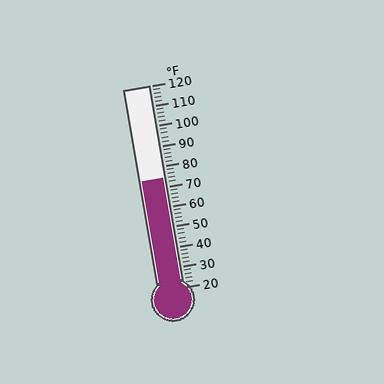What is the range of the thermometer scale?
The thermometer scale ranges from 20°F to 120°F.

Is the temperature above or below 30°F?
The temperature is above 30°F.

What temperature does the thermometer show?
The thermometer shows approximately 74°F.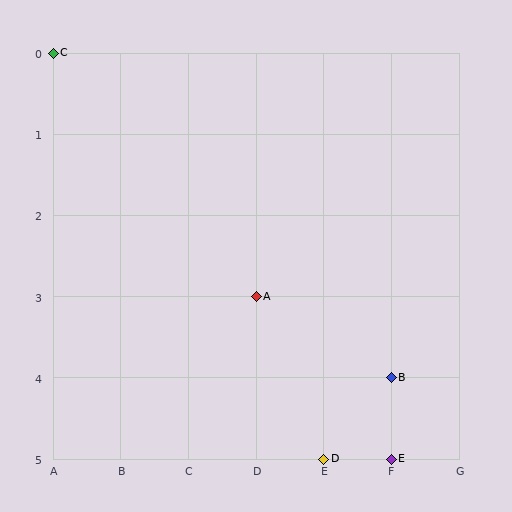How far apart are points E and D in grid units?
Points E and D are 1 column apart.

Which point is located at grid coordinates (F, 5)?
Point E is at (F, 5).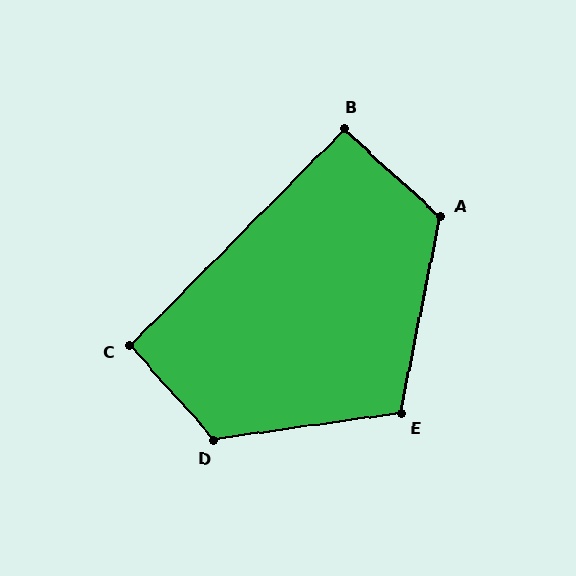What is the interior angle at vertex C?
Approximately 93 degrees (approximately right).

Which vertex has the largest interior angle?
D, at approximately 124 degrees.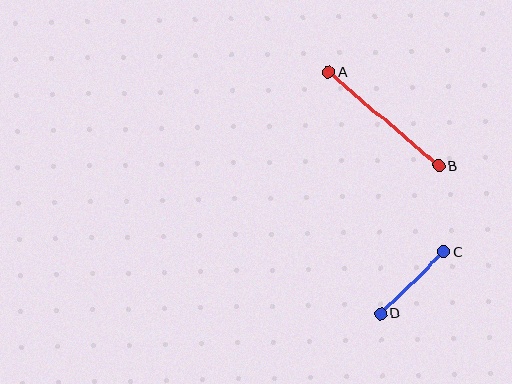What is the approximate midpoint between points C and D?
The midpoint is at approximately (412, 283) pixels.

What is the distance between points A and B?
The distance is approximately 145 pixels.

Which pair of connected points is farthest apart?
Points A and B are farthest apart.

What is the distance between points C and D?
The distance is approximately 88 pixels.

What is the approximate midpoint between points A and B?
The midpoint is at approximately (383, 119) pixels.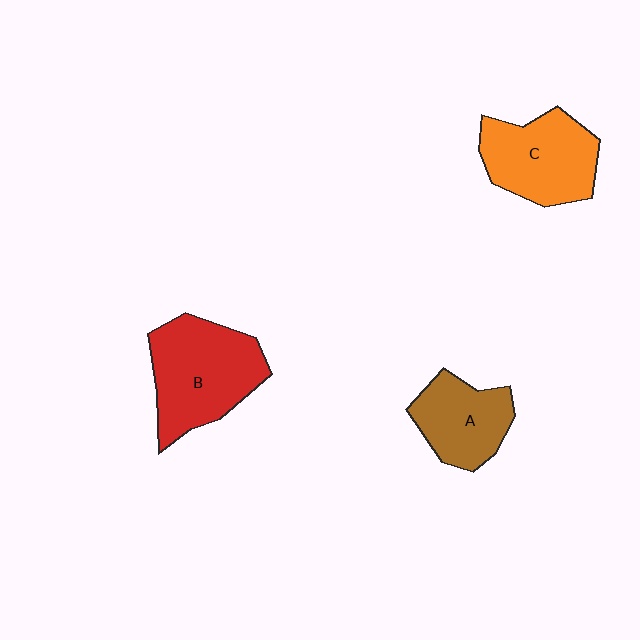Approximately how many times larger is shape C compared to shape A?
Approximately 1.3 times.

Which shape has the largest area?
Shape B (red).